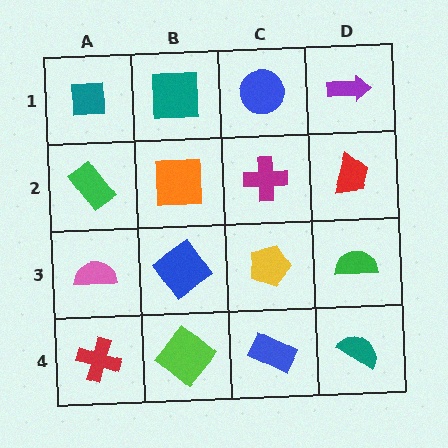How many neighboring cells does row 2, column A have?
3.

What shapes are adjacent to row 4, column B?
A blue diamond (row 3, column B), a red cross (row 4, column A), a blue rectangle (row 4, column C).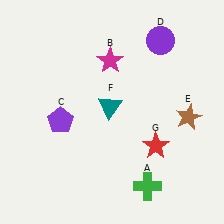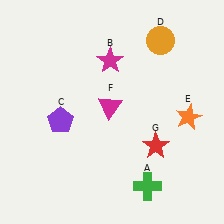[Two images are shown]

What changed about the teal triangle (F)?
In Image 1, F is teal. In Image 2, it changed to magenta.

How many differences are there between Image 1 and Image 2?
There are 3 differences between the two images.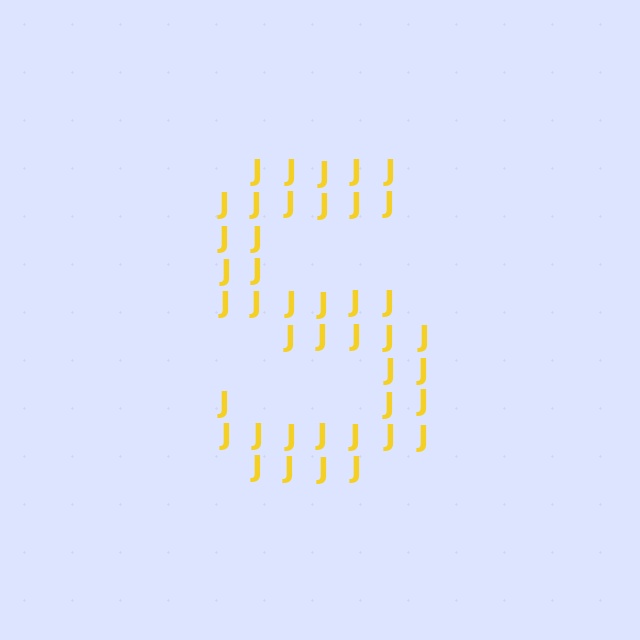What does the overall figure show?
The overall figure shows the letter S.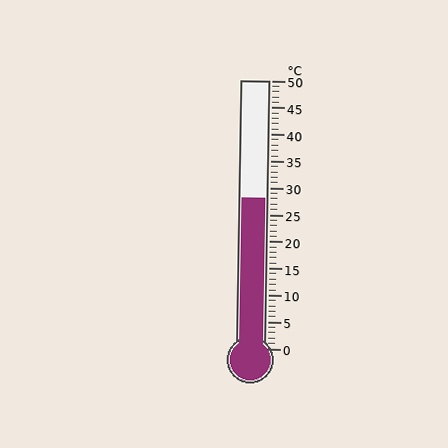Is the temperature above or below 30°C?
The temperature is below 30°C.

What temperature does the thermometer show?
The thermometer shows approximately 28°C.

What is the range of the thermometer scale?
The thermometer scale ranges from 0°C to 50°C.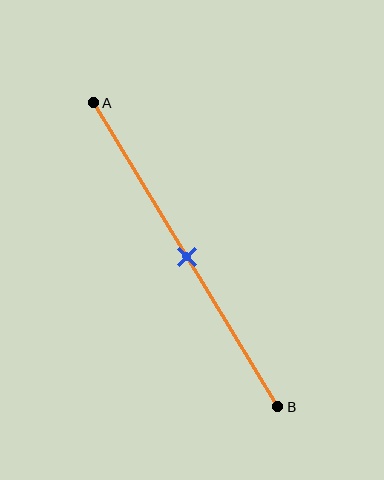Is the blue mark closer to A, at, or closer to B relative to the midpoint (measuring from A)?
The blue mark is approximately at the midpoint of segment AB.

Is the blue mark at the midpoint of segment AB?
Yes, the mark is approximately at the midpoint.